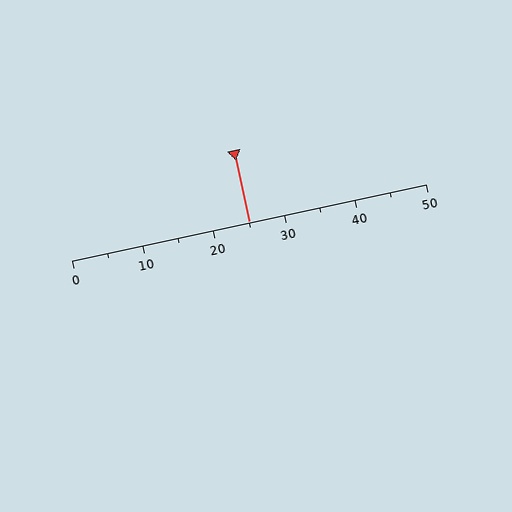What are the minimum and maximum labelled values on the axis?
The axis runs from 0 to 50.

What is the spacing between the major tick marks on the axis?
The major ticks are spaced 10 apart.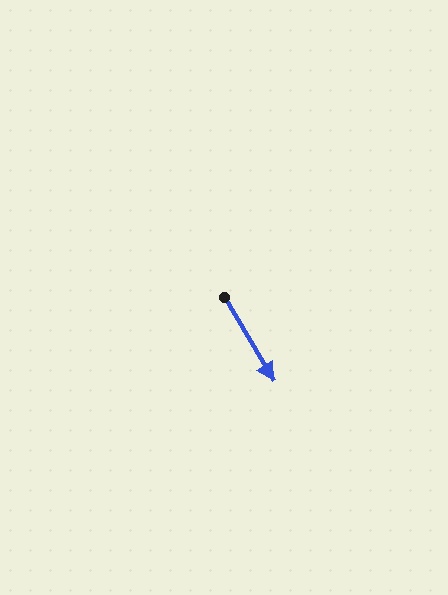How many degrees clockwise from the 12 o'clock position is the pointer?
Approximately 149 degrees.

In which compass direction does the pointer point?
Southeast.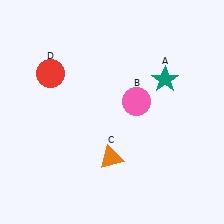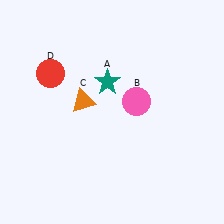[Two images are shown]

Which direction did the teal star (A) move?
The teal star (A) moved left.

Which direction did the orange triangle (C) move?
The orange triangle (C) moved up.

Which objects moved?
The objects that moved are: the teal star (A), the orange triangle (C).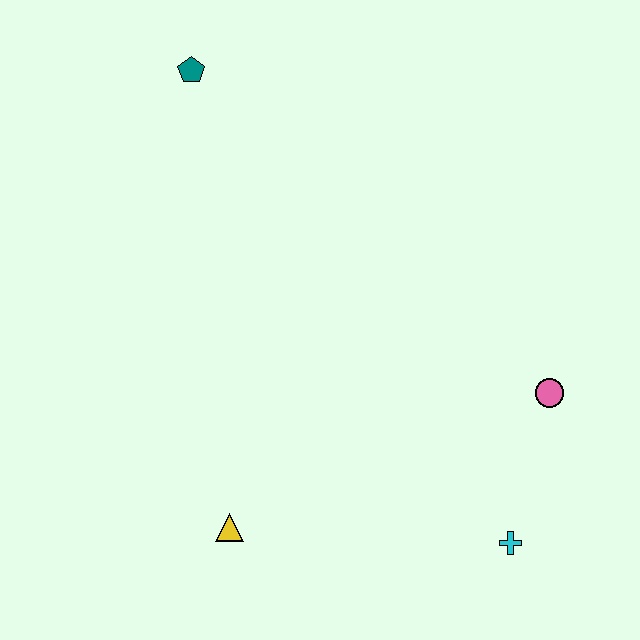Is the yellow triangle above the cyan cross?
Yes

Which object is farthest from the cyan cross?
The teal pentagon is farthest from the cyan cross.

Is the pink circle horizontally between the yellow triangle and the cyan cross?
No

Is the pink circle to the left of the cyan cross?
No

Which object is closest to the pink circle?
The cyan cross is closest to the pink circle.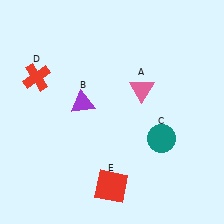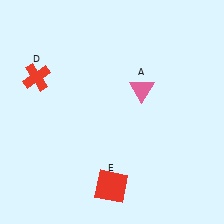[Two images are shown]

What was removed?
The purple triangle (B), the teal circle (C) were removed in Image 2.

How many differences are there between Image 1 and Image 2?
There are 2 differences between the two images.